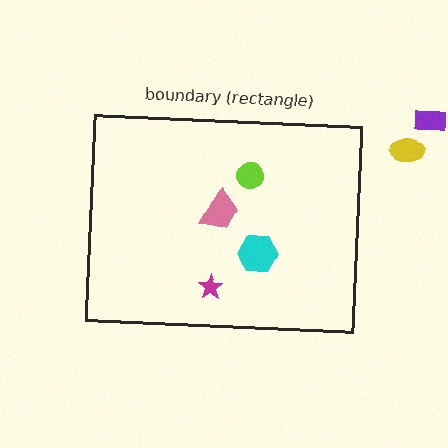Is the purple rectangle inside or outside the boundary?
Outside.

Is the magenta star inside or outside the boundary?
Inside.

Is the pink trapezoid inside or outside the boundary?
Inside.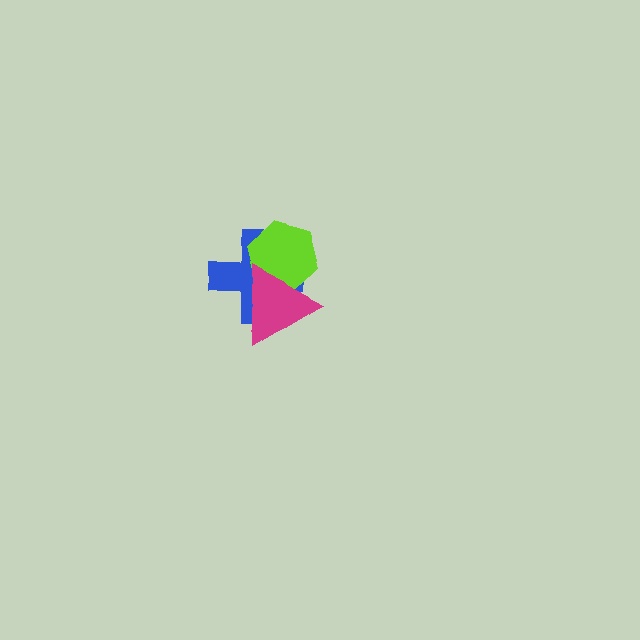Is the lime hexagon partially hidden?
Yes, it is partially covered by another shape.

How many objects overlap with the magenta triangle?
2 objects overlap with the magenta triangle.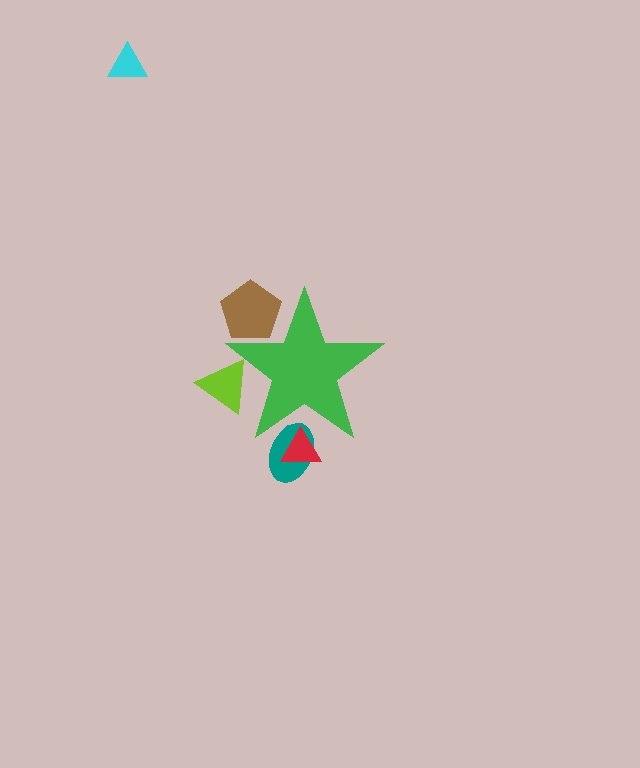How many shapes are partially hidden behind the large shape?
4 shapes are partially hidden.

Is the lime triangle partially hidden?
Yes, the lime triangle is partially hidden behind the green star.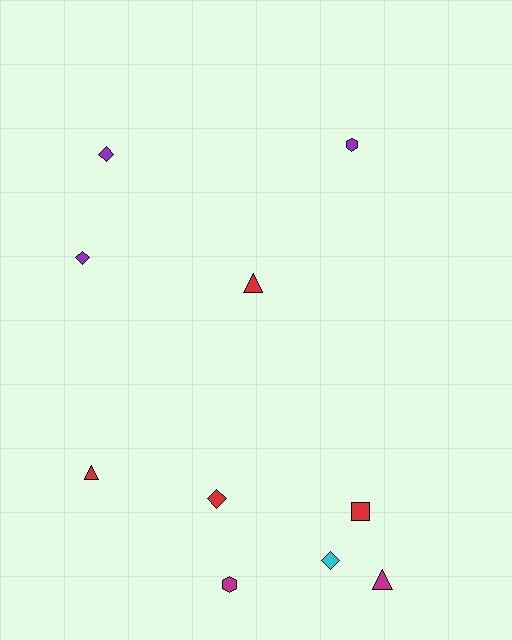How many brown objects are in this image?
There are no brown objects.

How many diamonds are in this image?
There are 4 diamonds.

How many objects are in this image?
There are 10 objects.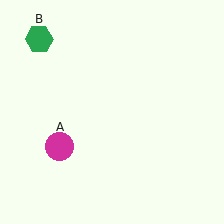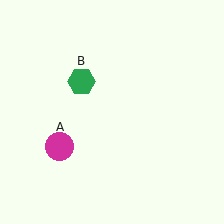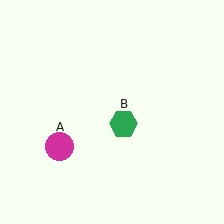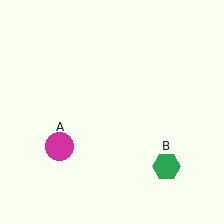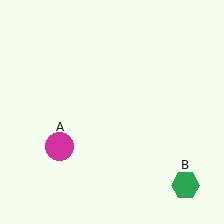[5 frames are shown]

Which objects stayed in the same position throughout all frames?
Magenta circle (object A) remained stationary.